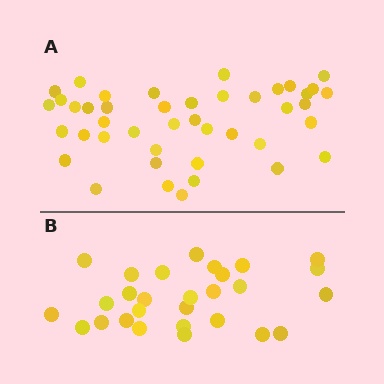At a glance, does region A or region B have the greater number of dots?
Region A (the top region) has more dots.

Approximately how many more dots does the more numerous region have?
Region A has approximately 15 more dots than region B.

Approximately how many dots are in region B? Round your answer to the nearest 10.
About 30 dots. (The exact count is 28, which rounds to 30.)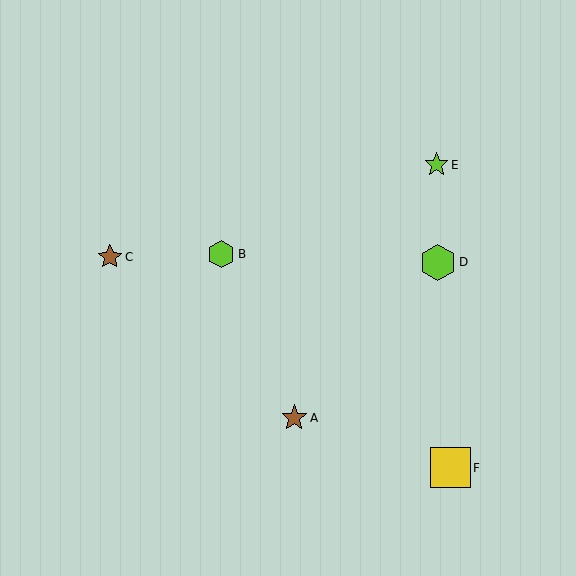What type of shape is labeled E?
Shape E is a lime star.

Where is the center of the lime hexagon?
The center of the lime hexagon is at (221, 254).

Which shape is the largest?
The yellow square (labeled F) is the largest.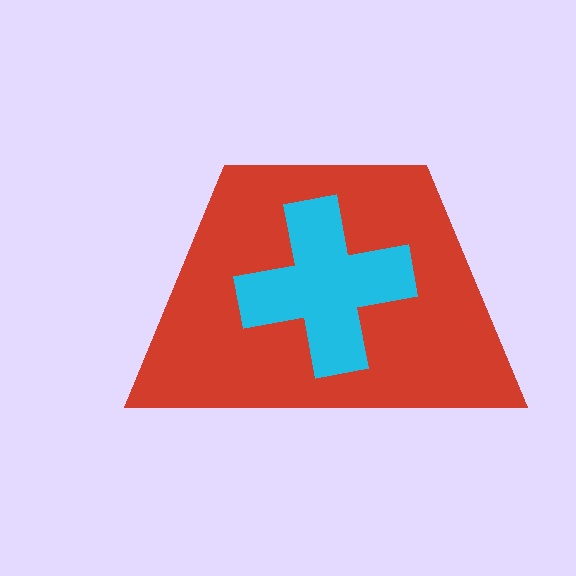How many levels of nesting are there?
2.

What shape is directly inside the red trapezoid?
The cyan cross.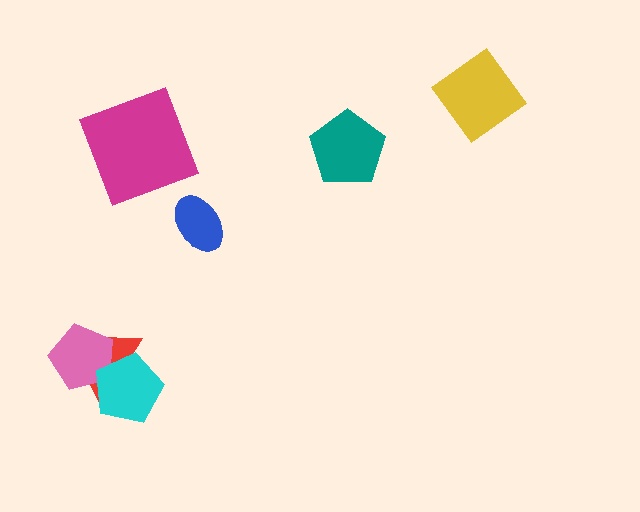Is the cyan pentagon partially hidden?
No, no other shape covers it.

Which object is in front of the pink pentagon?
The cyan pentagon is in front of the pink pentagon.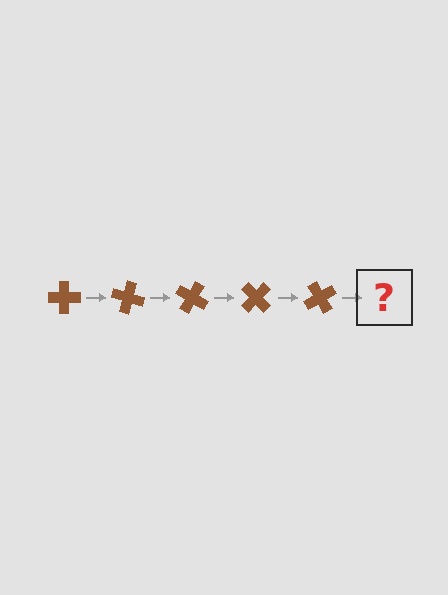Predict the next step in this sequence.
The next step is a brown cross rotated 75 degrees.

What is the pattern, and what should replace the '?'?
The pattern is that the cross rotates 15 degrees each step. The '?' should be a brown cross rotated 75 degrees.